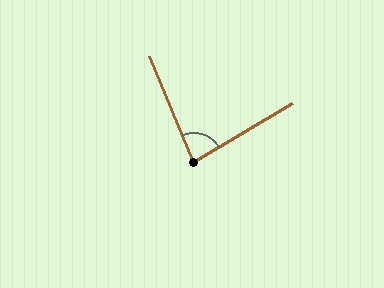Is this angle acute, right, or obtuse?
It is acute.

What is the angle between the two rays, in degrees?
Approximately 82 degrees.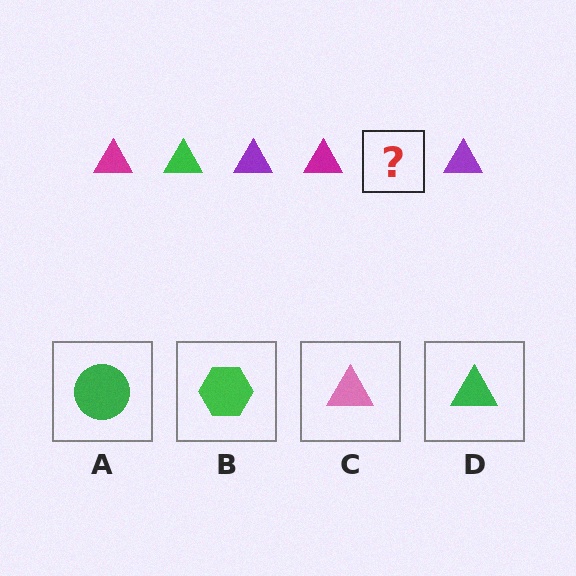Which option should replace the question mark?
Option D.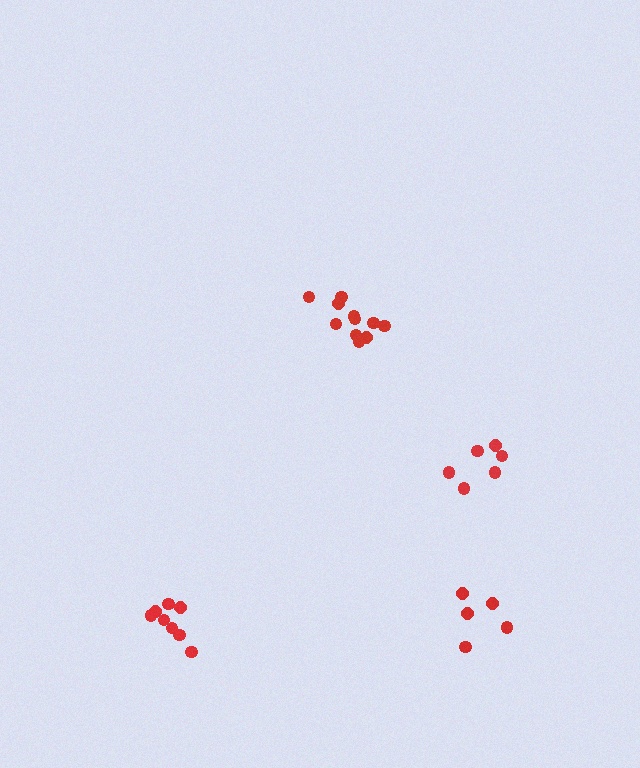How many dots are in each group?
Group 1: 8 dots, Group 2: 5 dots, Group 3: 11 dots, Group 4: 6 dots (30 total).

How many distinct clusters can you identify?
There are 4 distinct clusters.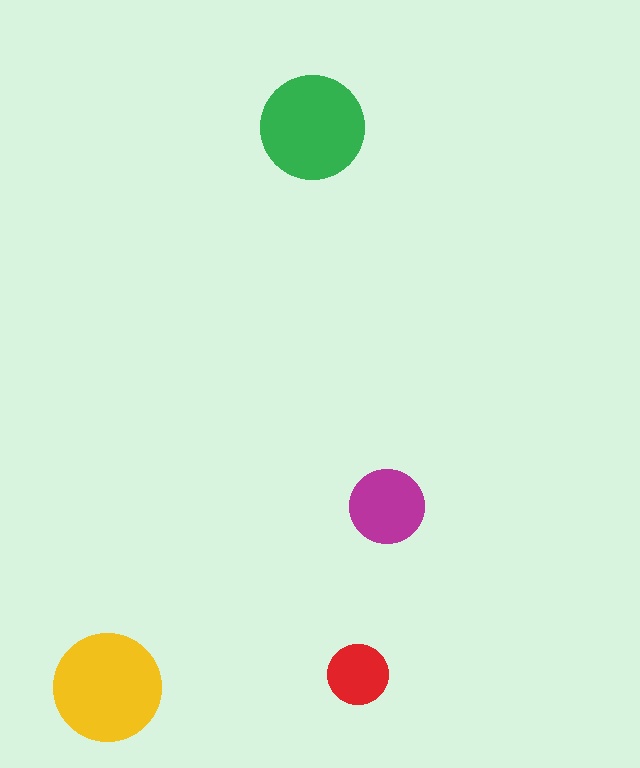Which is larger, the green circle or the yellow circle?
The yellow one.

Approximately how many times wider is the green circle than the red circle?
About 1.5 times wider.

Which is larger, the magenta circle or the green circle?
The green one.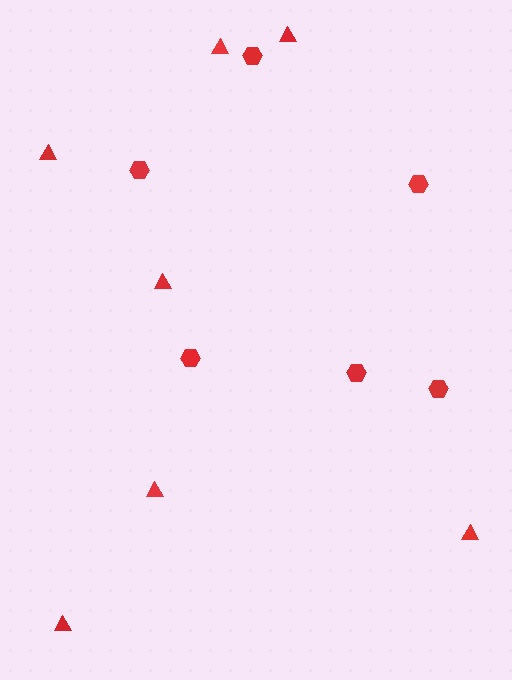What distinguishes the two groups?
There are 2 groups: one group of triangles (7) and one group of hexagons (6).